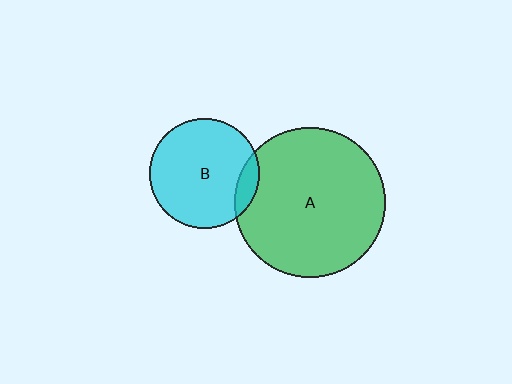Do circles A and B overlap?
Yes.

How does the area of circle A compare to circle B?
Approximately 1.9 times.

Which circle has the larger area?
Circle A (green).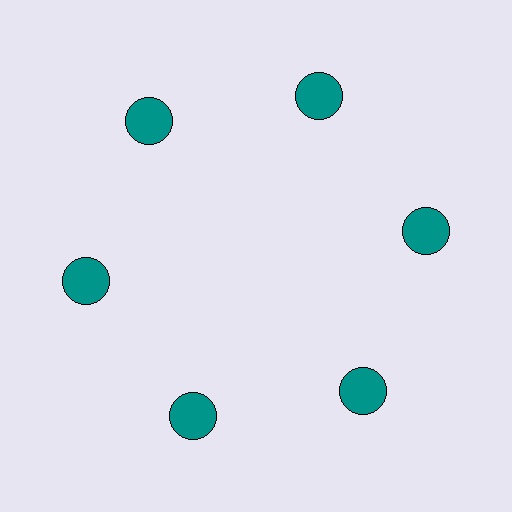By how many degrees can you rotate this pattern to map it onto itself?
The pattern maps onto itself every 60 degrees of rotation.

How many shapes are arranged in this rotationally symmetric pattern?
There are 6 shapes, arranged in 6 groups of 1.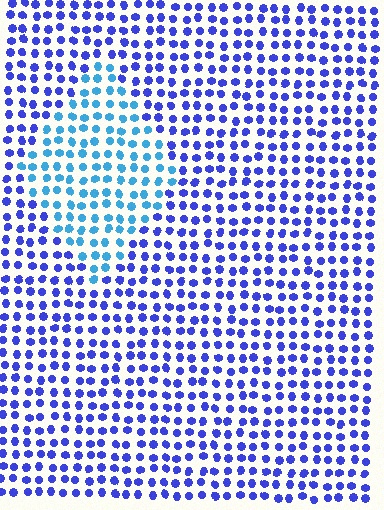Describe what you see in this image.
The image is filled with small blue elements in a uniform arrangement. A diamond-shaped region is visible where the elements are tinted to a slightly different hue, forming a subtle color boundary.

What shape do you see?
I see a diamond.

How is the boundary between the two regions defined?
The boundary is defined purely by a slight shift in hue (about 38 degrees). Spacing, size, and orientation are identical on both sides.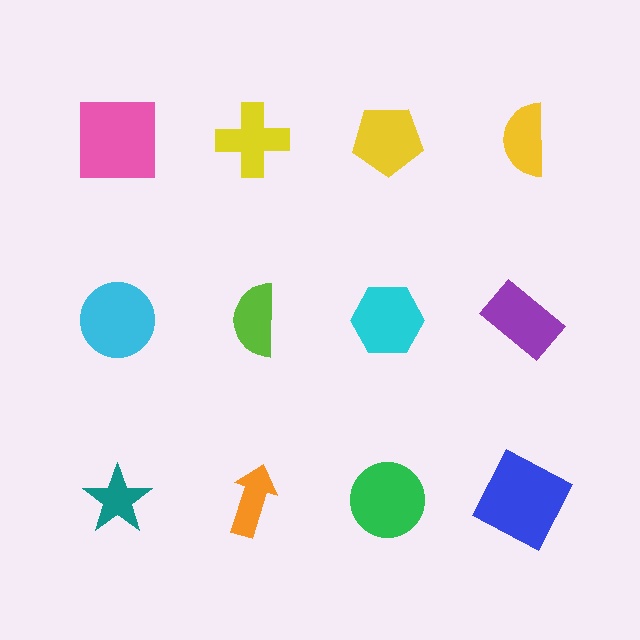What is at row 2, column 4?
A purple rectangle.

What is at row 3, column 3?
A green circle.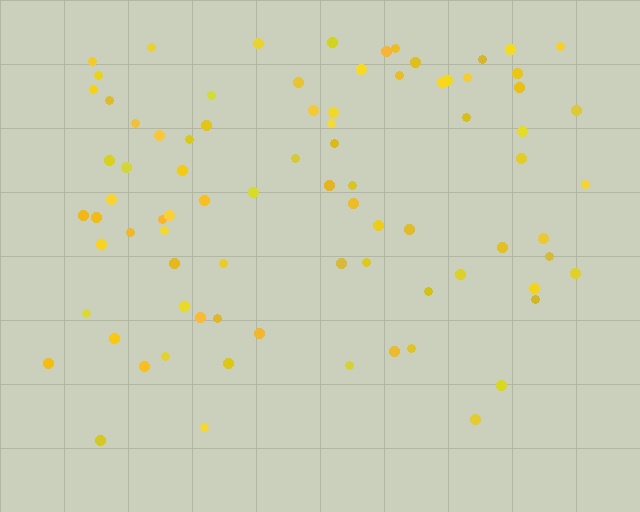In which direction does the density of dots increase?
From bottom to top, with the top side densest.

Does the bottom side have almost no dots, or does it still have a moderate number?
Still a moderate number, just noticeably fewer than the top.